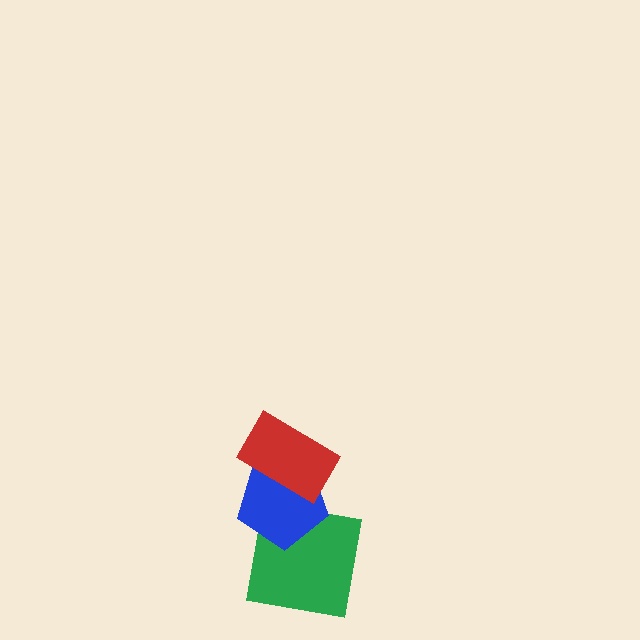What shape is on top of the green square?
The blue pentagon is on top of the green square.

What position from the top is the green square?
The green square is 3rd from the top.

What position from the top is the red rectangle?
The red rectangle is 1st from the top.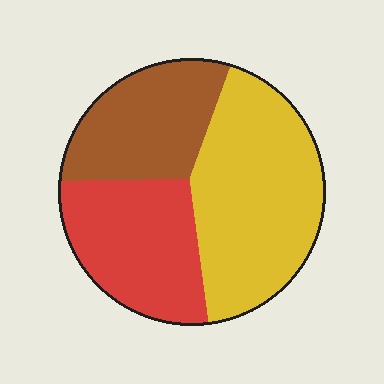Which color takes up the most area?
Yellow, at roughly 45%.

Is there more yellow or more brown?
Yellow.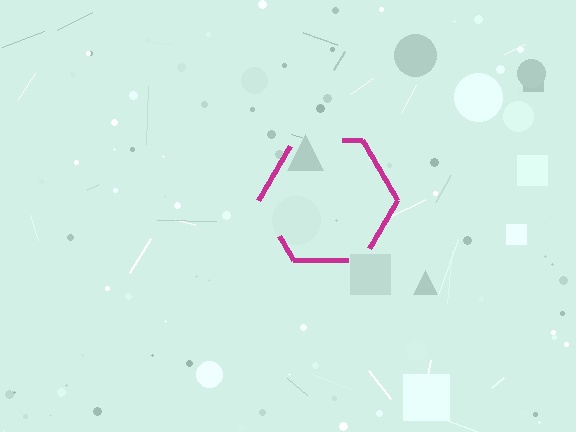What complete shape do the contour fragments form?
The contour fragments form a hexagon.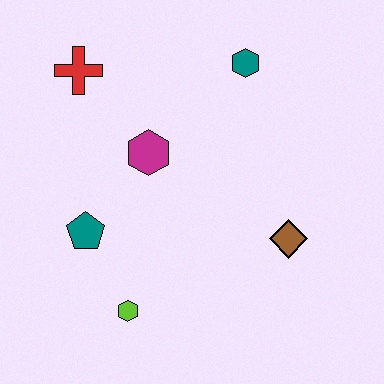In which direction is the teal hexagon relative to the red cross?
The teal hexagon is to the right of the red cross.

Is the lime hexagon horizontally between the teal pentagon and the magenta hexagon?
Yes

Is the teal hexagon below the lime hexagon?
No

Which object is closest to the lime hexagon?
The teal pentagon is closest to the lime hexagon.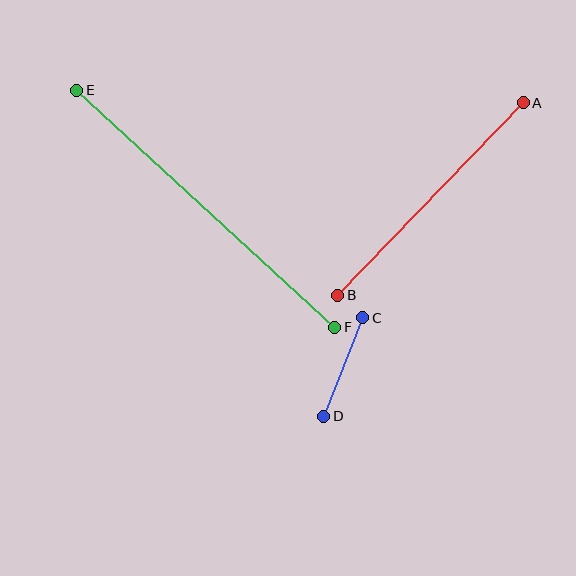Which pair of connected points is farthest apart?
Points E and F are farthest apart.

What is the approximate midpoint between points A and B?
The midpoint is at approximately (431, 199) pixels.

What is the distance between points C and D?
The distance is approximately 106 pixels.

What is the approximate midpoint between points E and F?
The midpoint is at approximately (206, 209) pixels.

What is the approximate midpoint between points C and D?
The midpoint is at approximately (343, 367) pixels.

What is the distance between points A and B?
The distance is approximately 268 pixels.